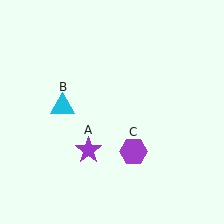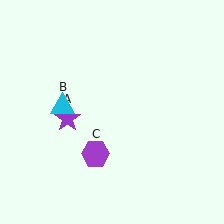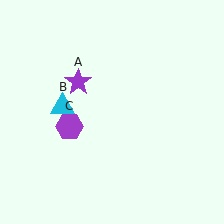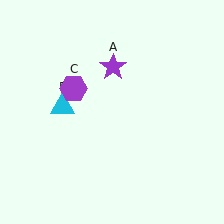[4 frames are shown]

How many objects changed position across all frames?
2 objects changed position: purple star (object A), purple hexagon (object C).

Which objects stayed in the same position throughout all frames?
Cyan triangle (object B) remained stationary.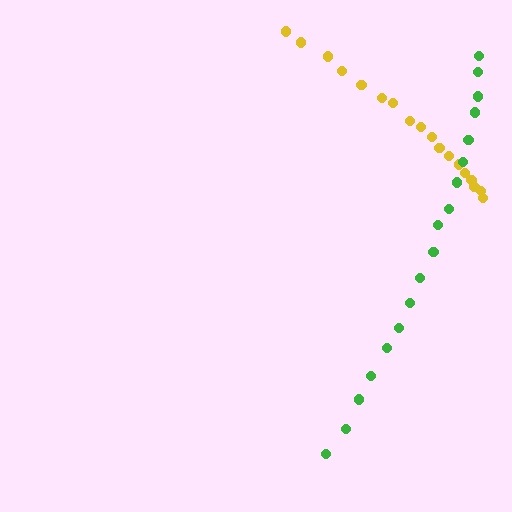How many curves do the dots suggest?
There are 2 distinct paths.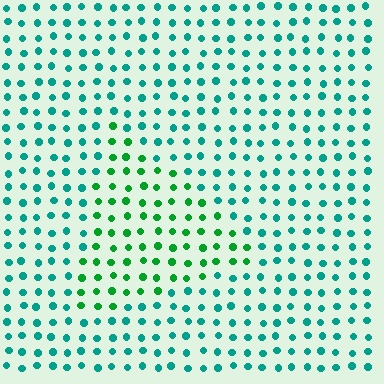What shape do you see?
I see a triangle.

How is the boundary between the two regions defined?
The boundary is defined purely by a slight shift in hue (about 39 degrees). Spacing, size, and orientation are identical on both sides.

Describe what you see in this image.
The image is filled with small teal elements in a uniform arrangement. A triangle-shaped region is visible where the elements are tinted to a slightly different hue, forming a subtle color boundary.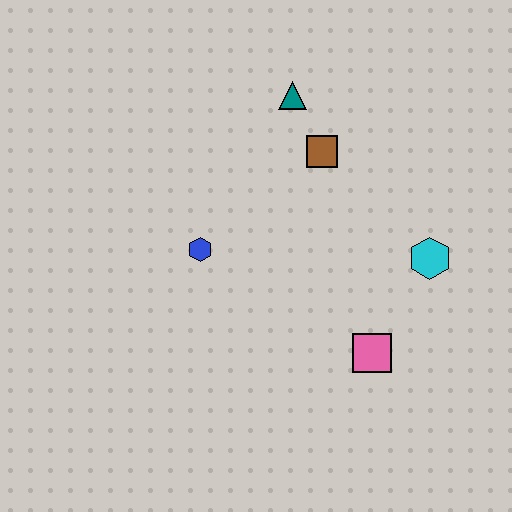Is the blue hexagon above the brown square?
No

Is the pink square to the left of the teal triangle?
No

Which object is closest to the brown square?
The teal triangle is closest to the brown square.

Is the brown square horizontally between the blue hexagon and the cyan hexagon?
Yes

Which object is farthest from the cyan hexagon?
The blue hexagon is farthest from the cyan hexagon.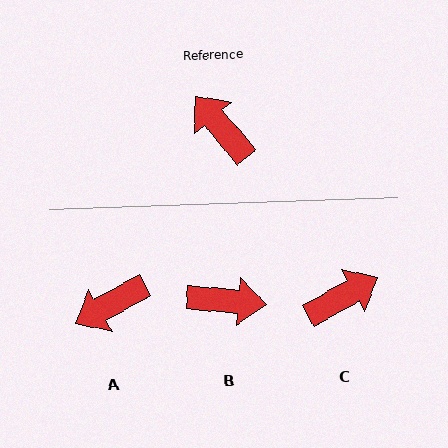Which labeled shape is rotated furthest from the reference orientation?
B, about 135 degrees away.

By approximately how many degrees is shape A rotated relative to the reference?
Approximately 78 degrees counter-clockwise.